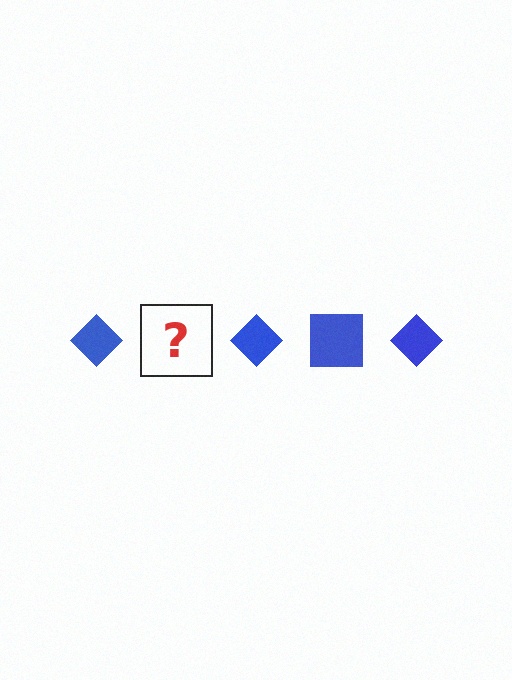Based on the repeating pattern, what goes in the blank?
The blank should be a blue square.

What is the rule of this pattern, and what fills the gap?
The rule is that the pattern cycles through diamond, square shapes in blue. The gap should be filled with a blue square.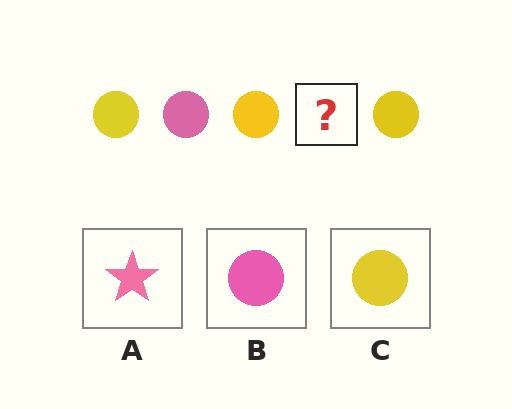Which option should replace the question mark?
Option B.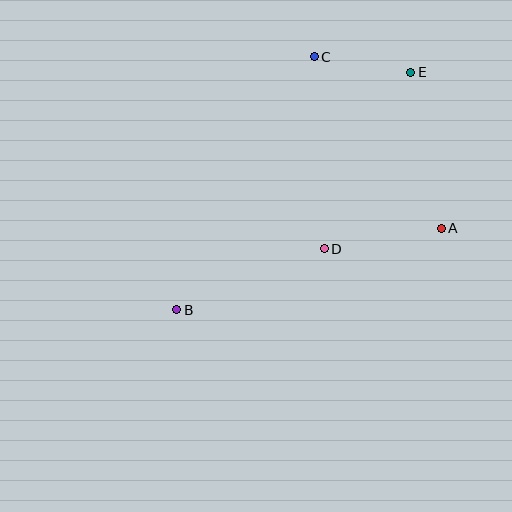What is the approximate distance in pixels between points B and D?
The distance between B and D is approximately 160 pixels.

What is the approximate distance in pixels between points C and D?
The distance between C and D is approximately 192 pixels.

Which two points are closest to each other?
Points C and E are closest to each other.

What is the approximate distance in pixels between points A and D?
The distance between A and D is approximately 119 pixels.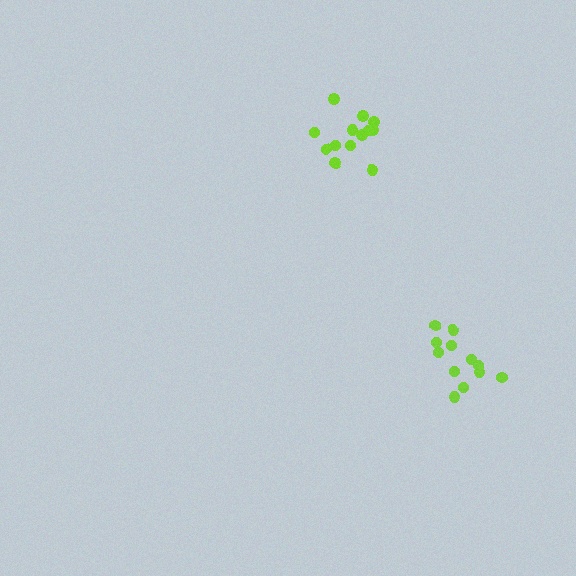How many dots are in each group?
Group 1: 13 dots, Group 2: 12 dots (25 total).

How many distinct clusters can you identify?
There are 2 distinct clusters.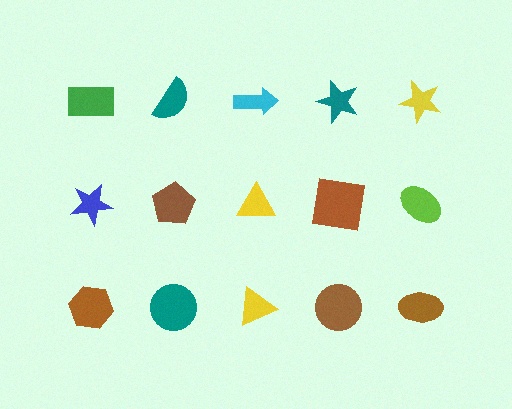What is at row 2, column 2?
A brown pentagon.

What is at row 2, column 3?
A yellow triangle.